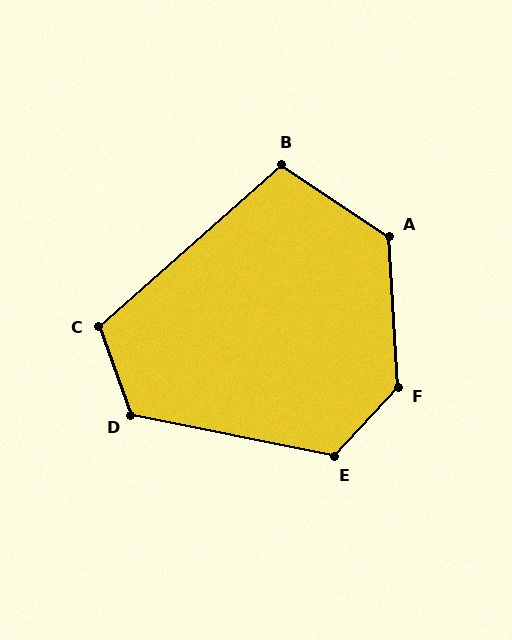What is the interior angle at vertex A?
Approximately 127 degrees (obtuse).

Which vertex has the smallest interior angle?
B, at approximately 105 degrees.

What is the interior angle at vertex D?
Approximately 121 degrees (obtuse).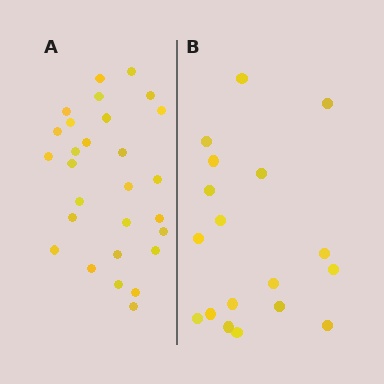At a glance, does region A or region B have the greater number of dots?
Region A (the left region) has more dots.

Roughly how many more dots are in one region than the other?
Region A has roughly 10 or so more dots than region B.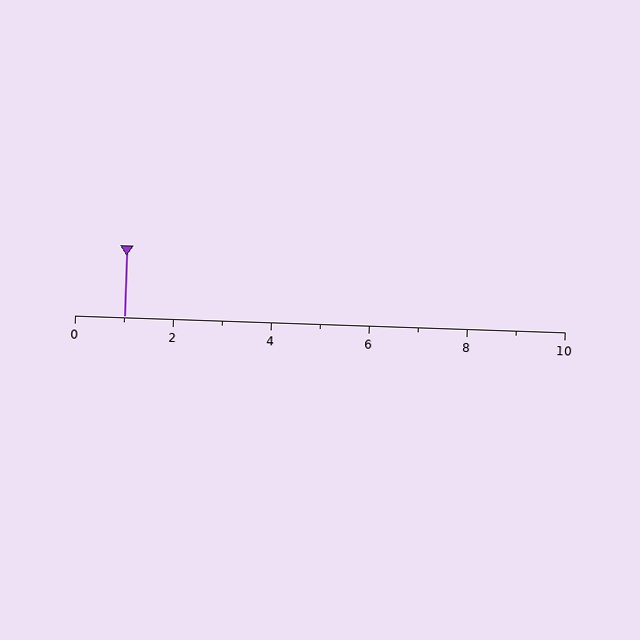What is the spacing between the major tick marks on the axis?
The major ticks are spaced 2 apart.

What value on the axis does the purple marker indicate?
The marker indicates approximately 1.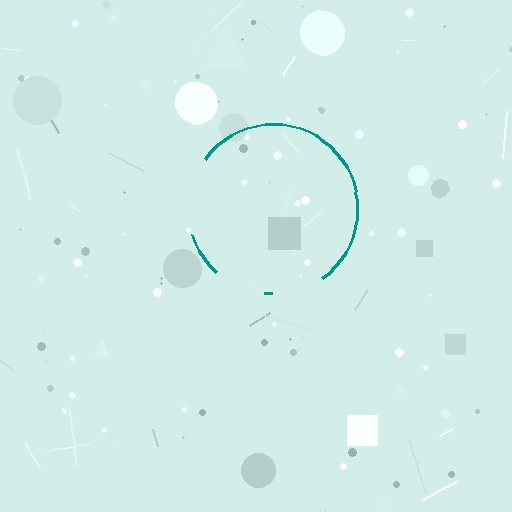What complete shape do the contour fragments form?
The contour fragments form a circle.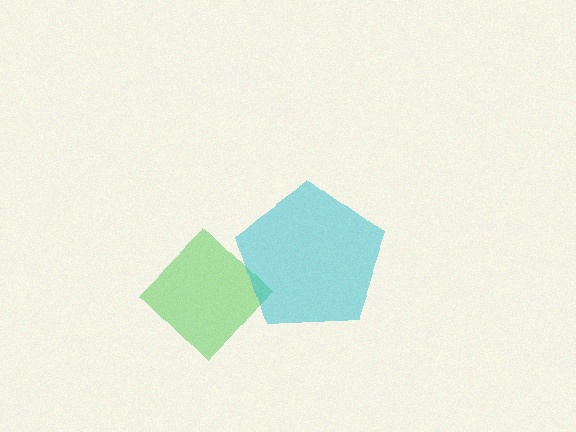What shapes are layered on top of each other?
The layered shapes are: a green diamond, a cyan pentagon.